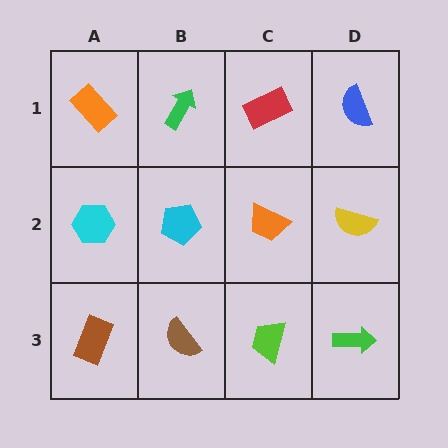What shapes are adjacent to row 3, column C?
An orange trapezoid (row 2, column C), a brown semicircle (row 3, column B), a green arrow (row 3, column D).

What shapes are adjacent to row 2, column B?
A green arrow (row 1, column B), a brown semicircle (row 3, column B), a cyan hexagon (row 2, column A), an orange trapezoid (row 2, column C).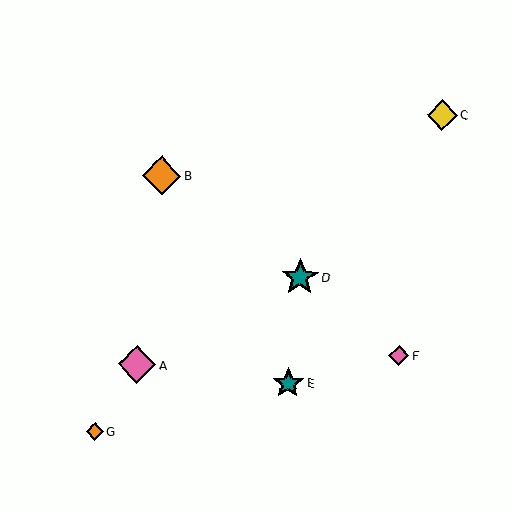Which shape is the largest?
The orange diamond (labeled B) is the largest.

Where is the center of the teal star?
The center of the teal star is at (300, 277).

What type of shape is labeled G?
Shape G is an orange diamond.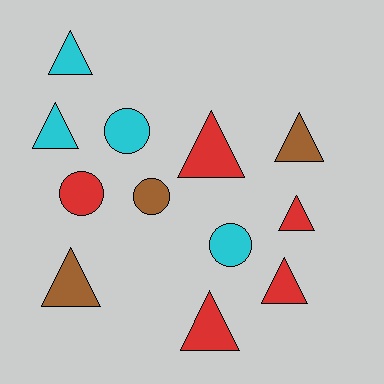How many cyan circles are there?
There are 2 cyan circles.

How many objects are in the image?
There are 12 objects.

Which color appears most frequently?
Red, with 5 objects.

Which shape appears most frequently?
Triangle, with 8 objects.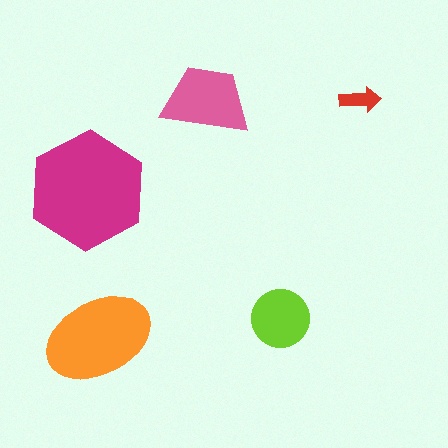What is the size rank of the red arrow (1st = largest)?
5th.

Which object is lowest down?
The orange ellipse is bottommost.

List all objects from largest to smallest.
The magenta hexagon, the orange ellipse, the pink trapezoid, the lime circle, the red arrow.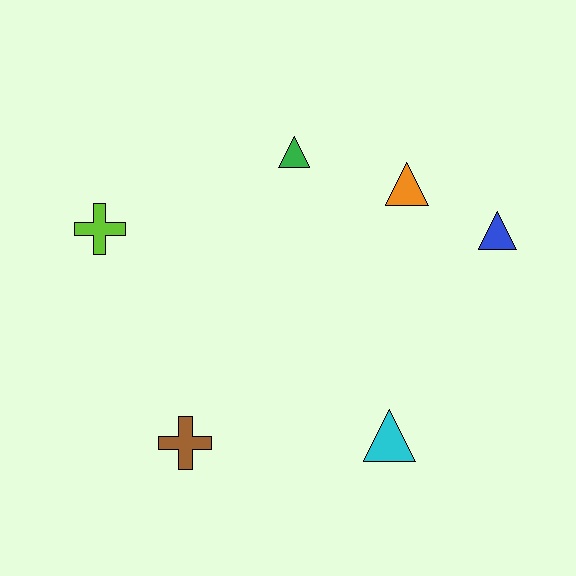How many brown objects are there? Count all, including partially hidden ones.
There is 1 brown object.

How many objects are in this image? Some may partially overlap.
There are 6 objects.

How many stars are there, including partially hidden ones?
There are no stars.